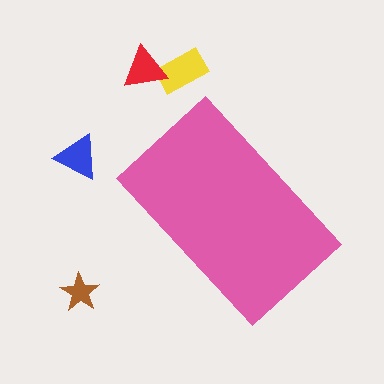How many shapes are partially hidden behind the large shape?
0 shapes are partially hidden.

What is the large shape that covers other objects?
A pink rectangle.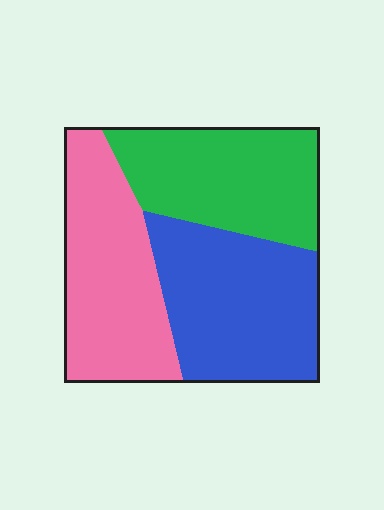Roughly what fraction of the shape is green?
Green covers around 30% of the shape.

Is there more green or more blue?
Blue.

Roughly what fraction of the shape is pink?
Pink takes up between a third and a half of the shape.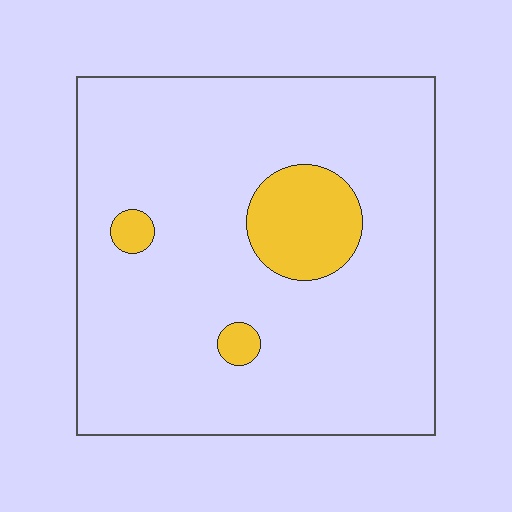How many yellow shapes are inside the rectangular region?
3.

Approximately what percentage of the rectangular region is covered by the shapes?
Approximately 10%.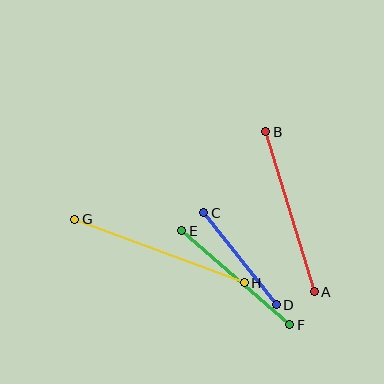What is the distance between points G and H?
The distance is approximately 181 pixels.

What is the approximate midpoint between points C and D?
The midpoint is at approximately (240, 259) pixels.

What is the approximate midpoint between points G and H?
The midpoint is at approximately (159, 251) pixels.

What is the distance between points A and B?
The distance is approximately 167 pixels.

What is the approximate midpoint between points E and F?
The midpoint is at approximately (236, 278) pixels.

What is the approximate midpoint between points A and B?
The midpoint is at approximately (290, 212) pixels.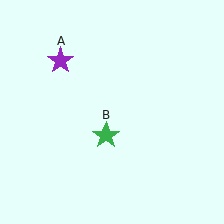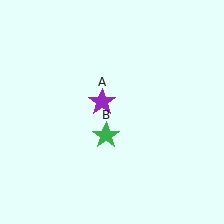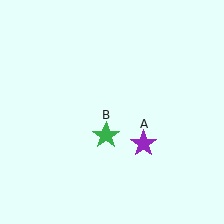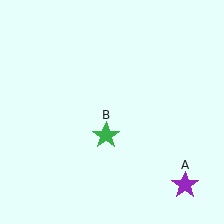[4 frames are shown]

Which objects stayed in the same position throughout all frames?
Green star (object B) remained stationary.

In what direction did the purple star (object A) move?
The purple star (object A) moved down and to the right.